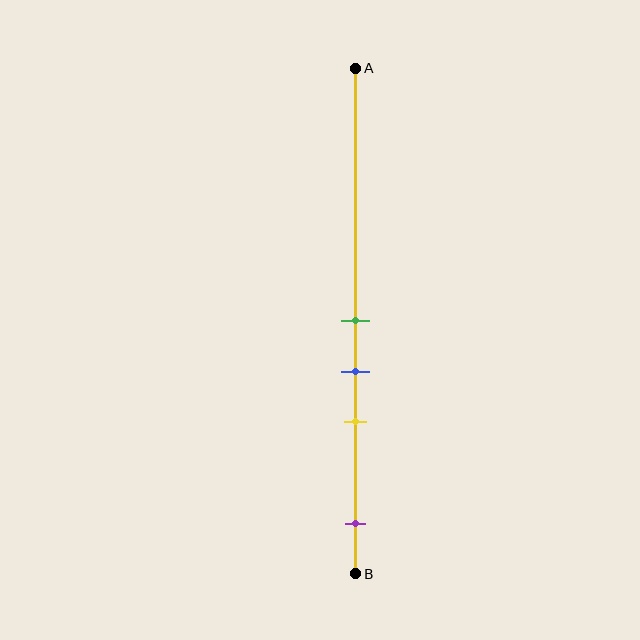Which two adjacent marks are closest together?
The green and blue marks are the closest adjacent pair.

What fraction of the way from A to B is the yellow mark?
The yellow mark is approximately 70% (0.7) of the way from A to B.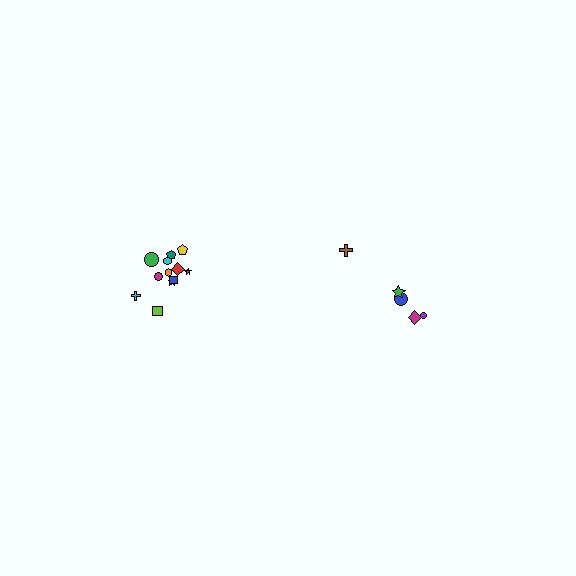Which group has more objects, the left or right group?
The left group.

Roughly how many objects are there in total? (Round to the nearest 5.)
Roughly 15 objects in total.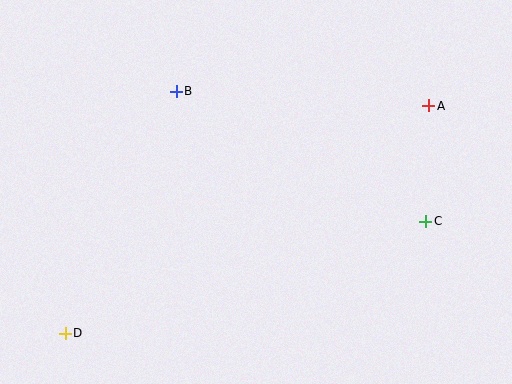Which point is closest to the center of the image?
Point B at (176, 91) is closest to the center.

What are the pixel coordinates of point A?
Point A is at (429, 106).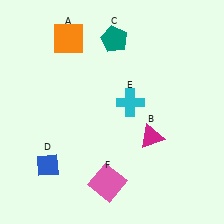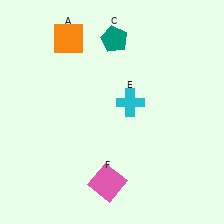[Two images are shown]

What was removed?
The blue diamond (D), the magenta triangle (B) were removed in Image 2.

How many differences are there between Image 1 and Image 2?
There are 2 differences between the two images.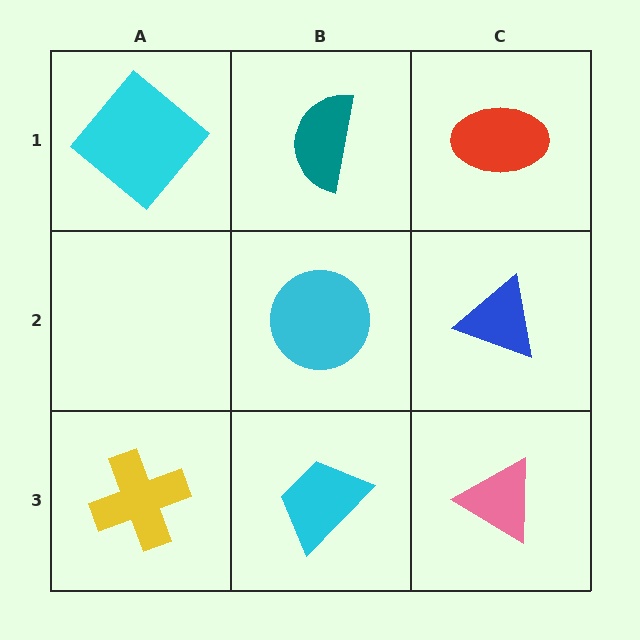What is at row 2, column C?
A blue triangle.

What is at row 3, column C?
A pink triangle.